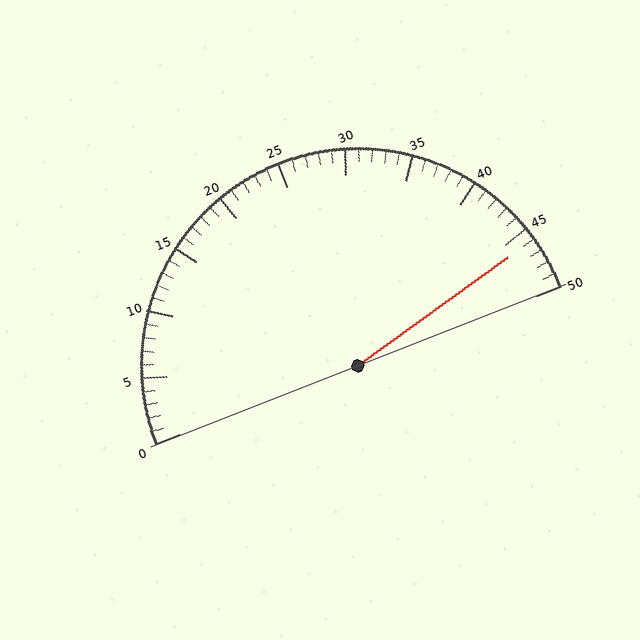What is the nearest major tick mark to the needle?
The nearest major tick mark is 45.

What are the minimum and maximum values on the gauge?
The gauge ranges from 0 to 50.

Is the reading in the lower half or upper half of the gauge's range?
The reading is in the upper half of the range (0 to 50).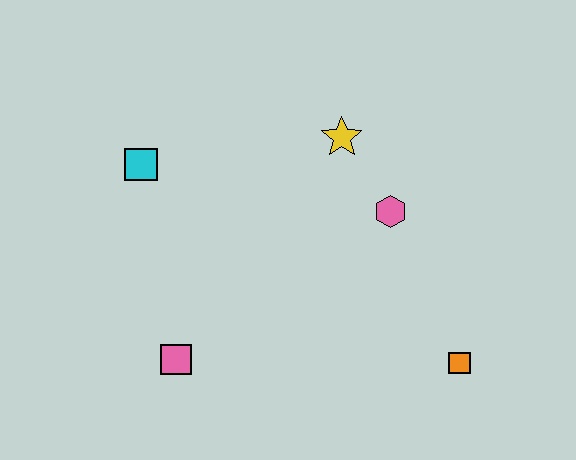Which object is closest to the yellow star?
The pink hexagon is closest to the yellow star.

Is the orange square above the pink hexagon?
No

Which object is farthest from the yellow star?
The pink square is farthest from the yellow star.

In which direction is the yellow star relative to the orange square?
The yellow star is above the orange square.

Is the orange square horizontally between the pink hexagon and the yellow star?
No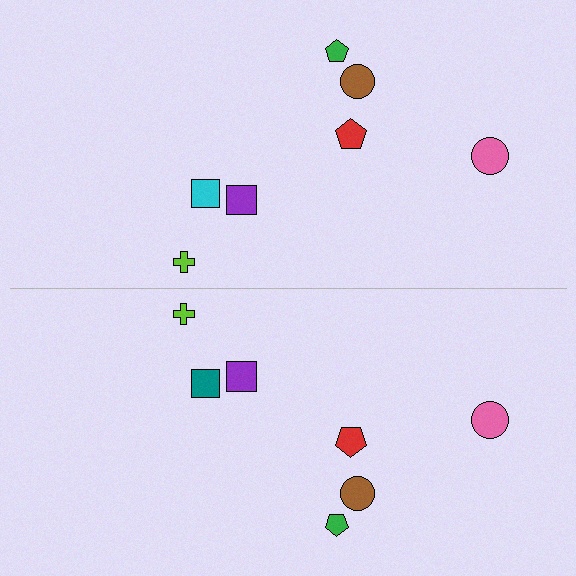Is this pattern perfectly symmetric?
No, the pattern is not perfectly symmetric. The teal square on the bottom side breaks the symmetry — its mirror counterpart is cyan.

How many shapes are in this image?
There are 14 shapes in this image.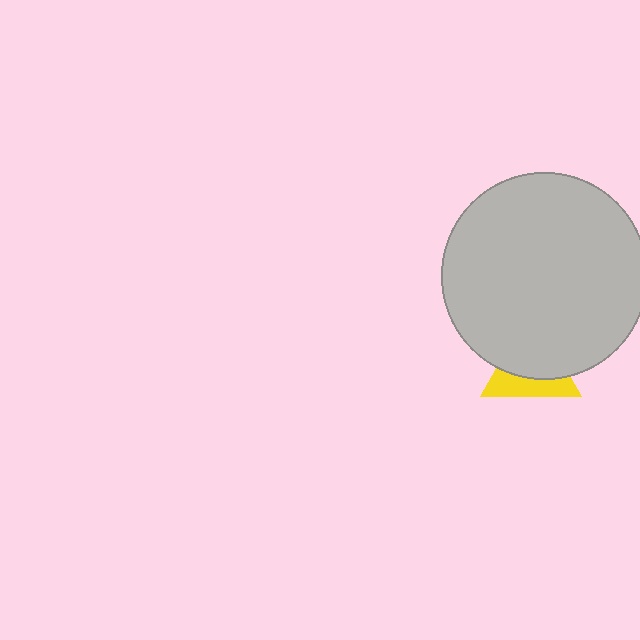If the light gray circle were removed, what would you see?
You would see the complete yellow triangle.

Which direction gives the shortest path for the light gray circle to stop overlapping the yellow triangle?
Moving up gives the shortest separation.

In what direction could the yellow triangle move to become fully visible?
The yellow triangle could move down. That would shift it out from behind the light gray circle entirely.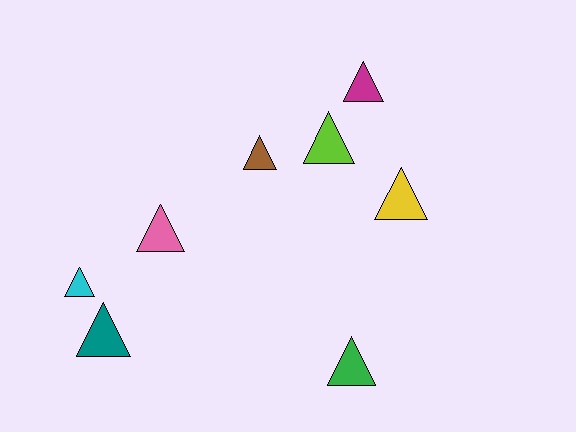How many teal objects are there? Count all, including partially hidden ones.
There is 1 teal object.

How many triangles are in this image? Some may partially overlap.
There are 8 triangles.